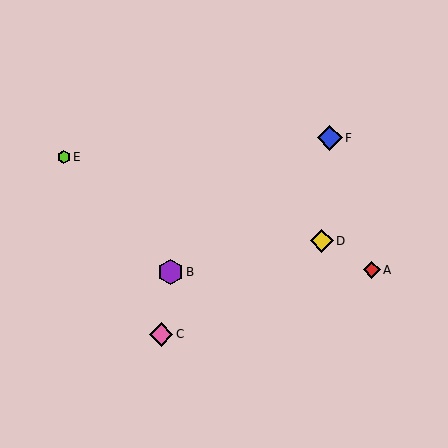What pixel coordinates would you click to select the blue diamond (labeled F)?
Click at (330, 138) to select the blue diamond F.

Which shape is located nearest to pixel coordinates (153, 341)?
The pink diamond (labeled C) at (161, 334) is nearest to that location.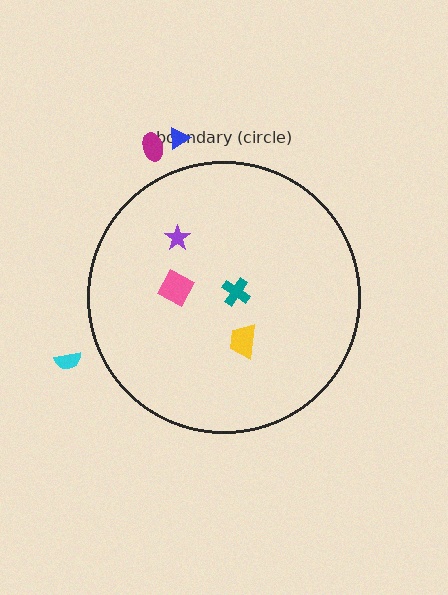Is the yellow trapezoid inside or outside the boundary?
Inside.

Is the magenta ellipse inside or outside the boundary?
Outside.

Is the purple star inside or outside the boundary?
Inside.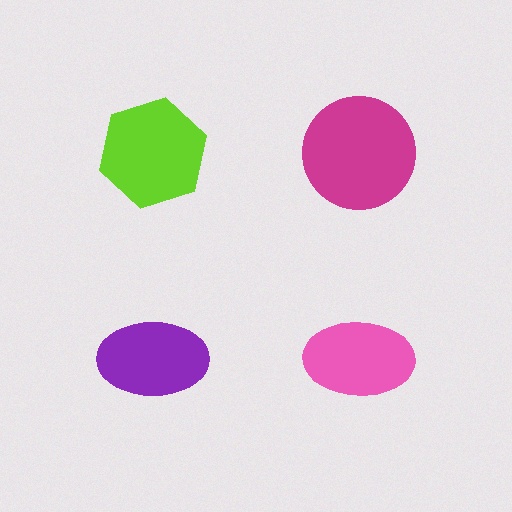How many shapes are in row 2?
2 shapes.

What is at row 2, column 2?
A pink ellipse.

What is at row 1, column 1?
A lime hexagon.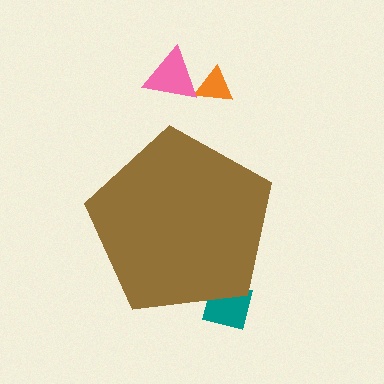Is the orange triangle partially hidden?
No, the orange triangle is fully visible.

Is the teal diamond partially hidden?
Yes, the teal diamond is partially hidden behind the brown pentagon.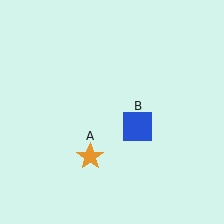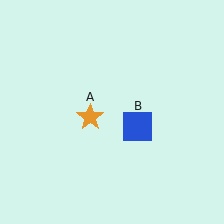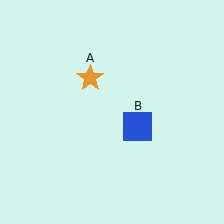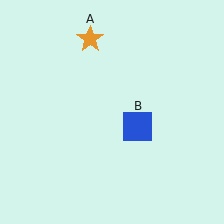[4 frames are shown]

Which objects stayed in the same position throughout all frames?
Blue square (object B) remained stationary.